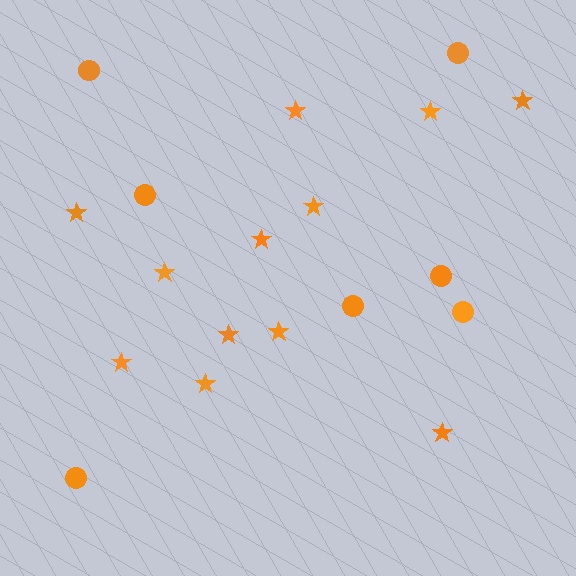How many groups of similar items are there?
There are 2 groups: one group of circles (7) and one group of stars (12).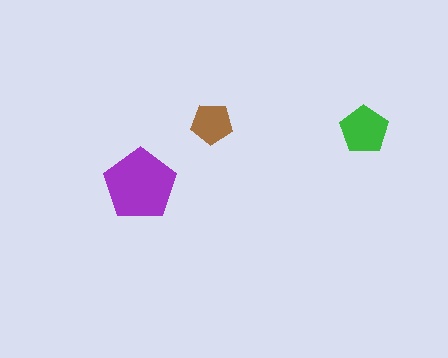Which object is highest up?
The brown pentagon is topmost.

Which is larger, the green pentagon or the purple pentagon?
The purple one.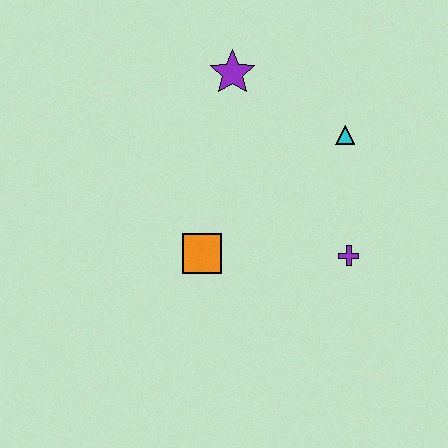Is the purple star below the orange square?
No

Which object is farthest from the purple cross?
The purple star is farthest from the purple cross.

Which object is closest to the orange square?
The purple cross is closest to the orange square.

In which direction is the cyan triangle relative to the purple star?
The cyan triangle is to the right of the purple star.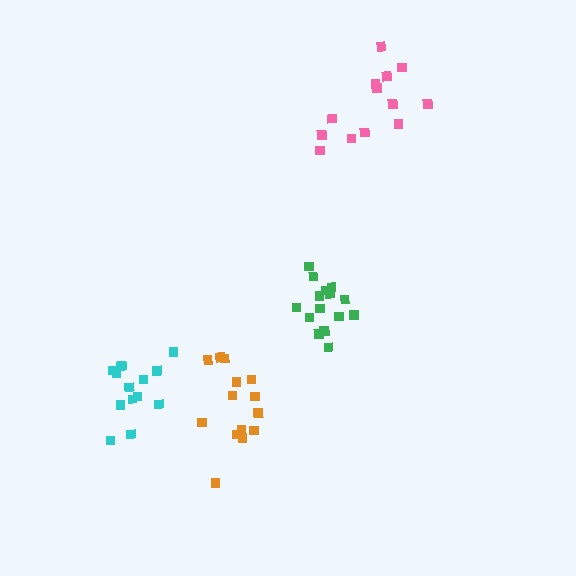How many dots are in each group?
Group 1: 15 dots, Group 2: 14 dots, Group 3: 13 dots, Group 4: 14 dots (56 total).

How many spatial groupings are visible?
There are 4 spatial groupings.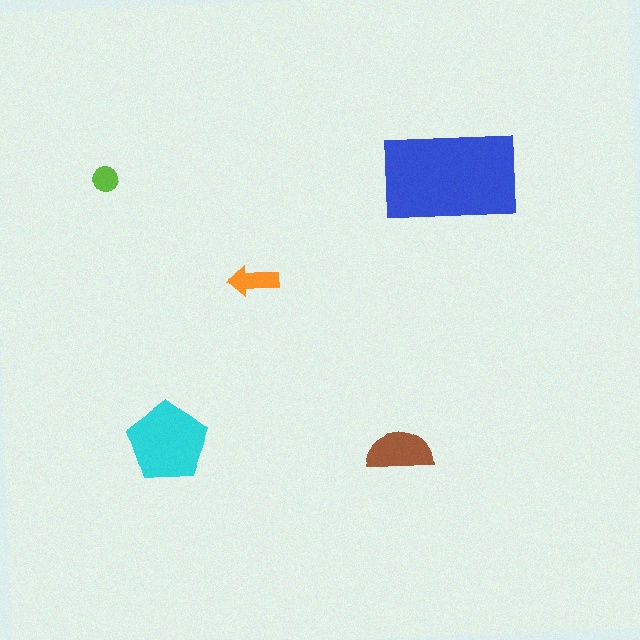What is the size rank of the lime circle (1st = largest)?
5th.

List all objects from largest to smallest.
The blue rectangle, the cyan pentagon, the brown semicircle, the orange arrow, the lime circle.